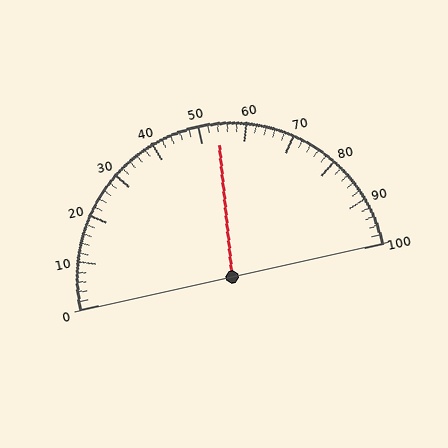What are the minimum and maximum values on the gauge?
The gauge ranges from 0 to 100.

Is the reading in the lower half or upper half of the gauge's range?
The reading is in the upper half of the range (0 to 100).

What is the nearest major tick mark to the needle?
The nearest major tick mark is 50.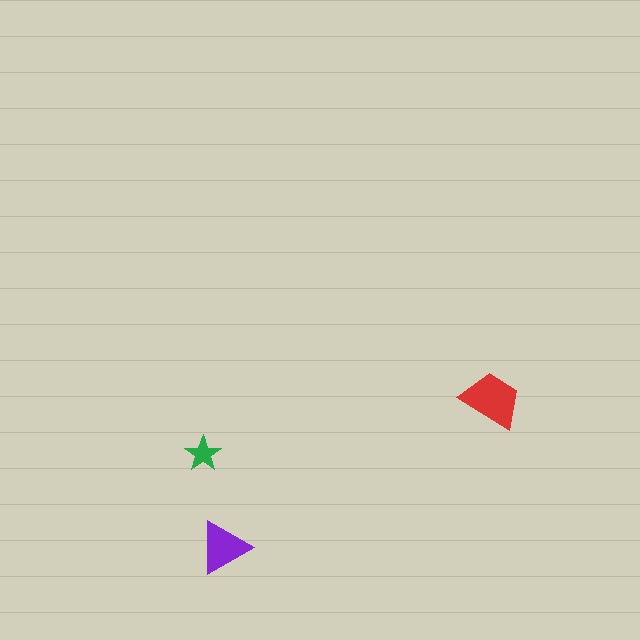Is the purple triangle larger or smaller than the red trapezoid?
Smaller.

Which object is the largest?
The red trapezoid.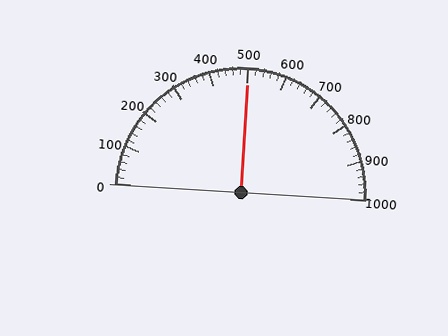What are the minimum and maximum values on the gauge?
The gauge ranges from 0 to 1000.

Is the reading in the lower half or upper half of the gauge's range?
The reading is in the upper half of the range (0 to 1000).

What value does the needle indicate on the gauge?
The needle indicates approximately 500.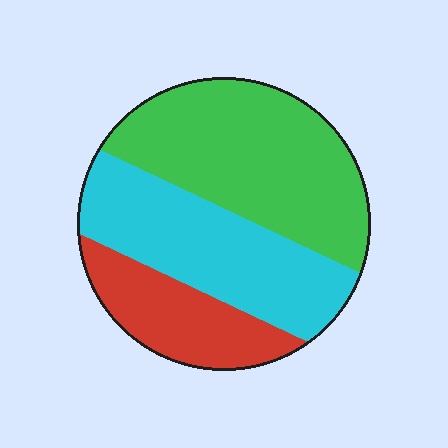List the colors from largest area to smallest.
From largest to smallest: green, cyan, red.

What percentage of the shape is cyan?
Cyan covers 36% of the shape.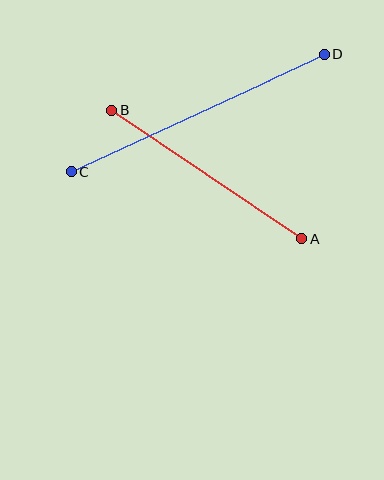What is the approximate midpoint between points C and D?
The midpoint is at approximately (198, 113) pixels.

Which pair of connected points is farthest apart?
Points C and D are farthest apart.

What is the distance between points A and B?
The distance is approximately 229 pixels.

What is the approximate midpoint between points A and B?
The midpoint is at approximately (207, 175) pixels.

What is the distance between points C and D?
The distance is approximately 280 pixels.